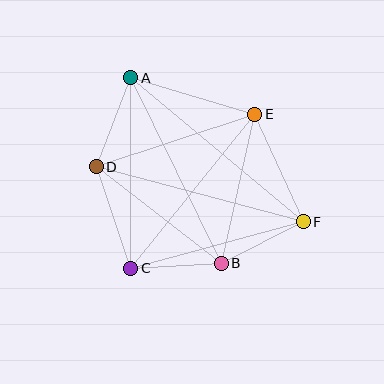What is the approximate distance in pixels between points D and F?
The distance between D and F is approximately 214 pixels.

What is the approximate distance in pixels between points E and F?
The distance between E and F is approximately 118 pixels.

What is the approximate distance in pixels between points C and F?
The distance between C and F is approximately 178 pixels.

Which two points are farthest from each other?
Points A and F are farthest from each other.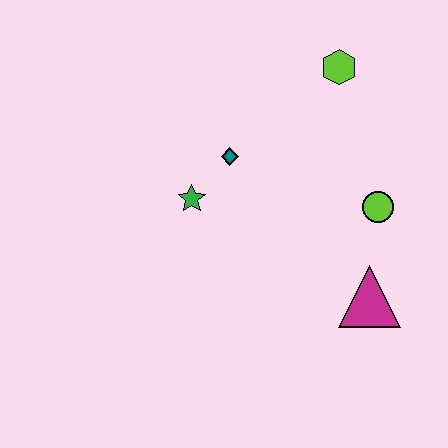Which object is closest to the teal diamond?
The green star is closest to the teal diamond.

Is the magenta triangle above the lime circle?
No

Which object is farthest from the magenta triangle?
The lime hexagon is farthest from the magenta triangle.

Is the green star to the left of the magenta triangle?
Yes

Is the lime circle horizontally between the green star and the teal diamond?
No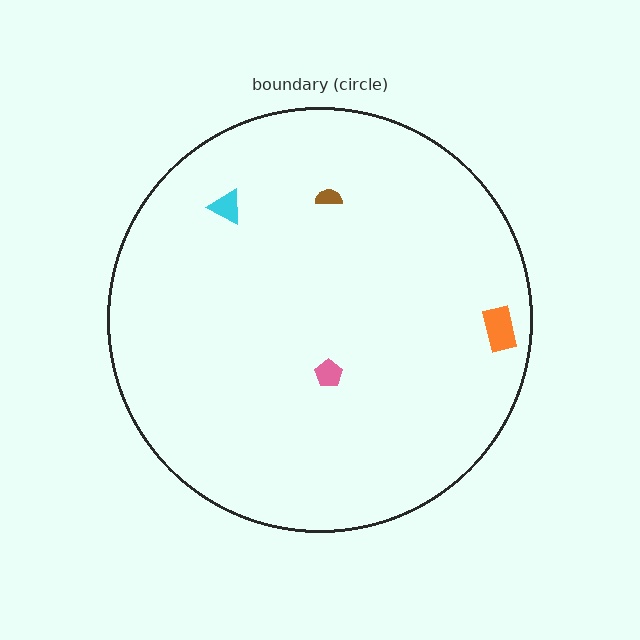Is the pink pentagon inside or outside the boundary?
Inside.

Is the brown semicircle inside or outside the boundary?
Inside.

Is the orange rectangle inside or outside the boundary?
Inside.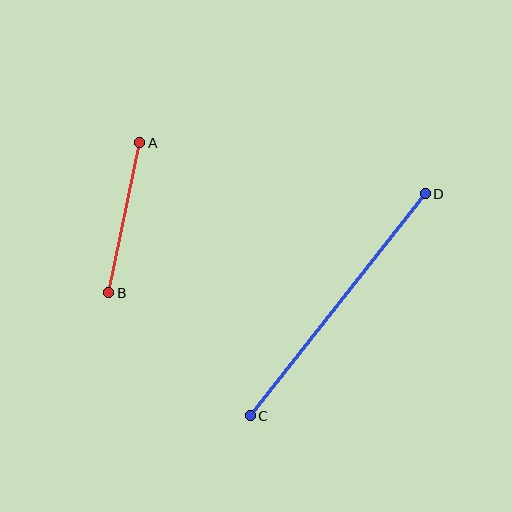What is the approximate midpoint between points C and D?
The midpoint is at approximately (338, 305) pixels.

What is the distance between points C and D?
The distance is approximately 283 pixels.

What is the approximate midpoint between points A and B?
The midpoint is at approximately (124, 218) pixels.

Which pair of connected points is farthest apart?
Points C and D are farthest apart.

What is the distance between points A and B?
The distance is approximately 154 pixels.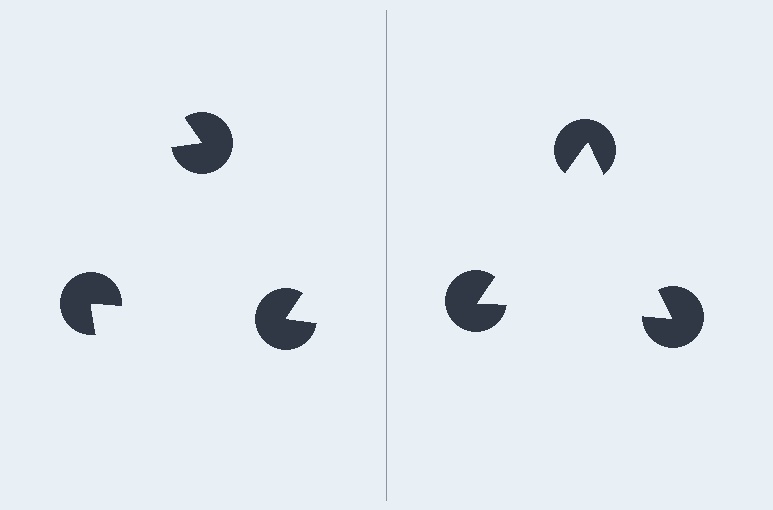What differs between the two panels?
The pac-man discs are positioned identically on both sides; only the wedge orientations differ. On the right they align to a triangle; on the left they are misaligned.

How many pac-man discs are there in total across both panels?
6 — 3 on each side.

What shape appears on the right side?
An illusory triangle.